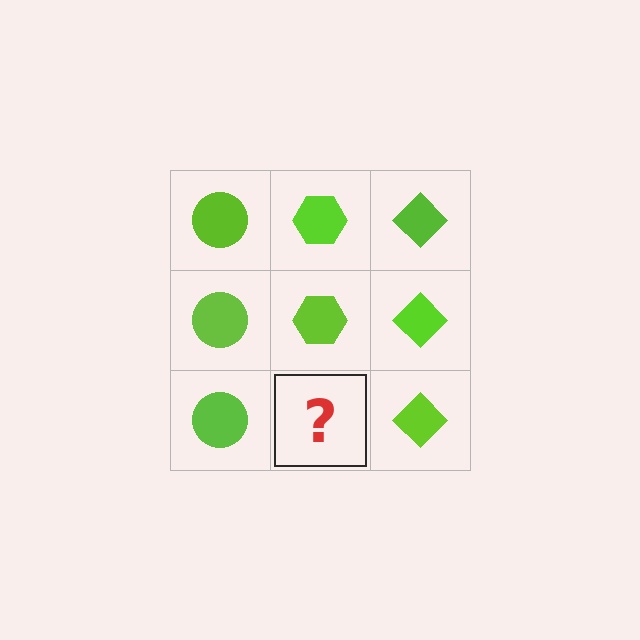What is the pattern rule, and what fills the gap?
The rule is that each column has a consistent shape. The gap should be filled with a lime hexagon.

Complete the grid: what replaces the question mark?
The question mark should be replaced with a lime hexagon.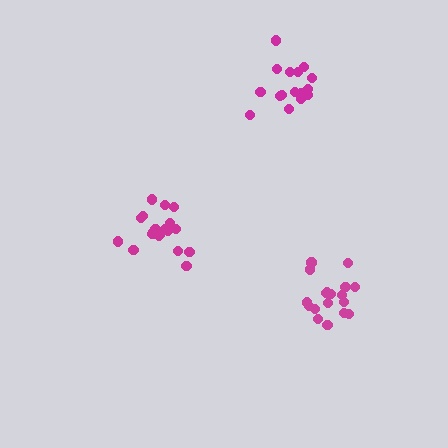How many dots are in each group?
Group 1: 21 dots, Group 2: 18 dots, Group 3: 16 dots (55 total).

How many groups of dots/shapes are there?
There are 3 groups.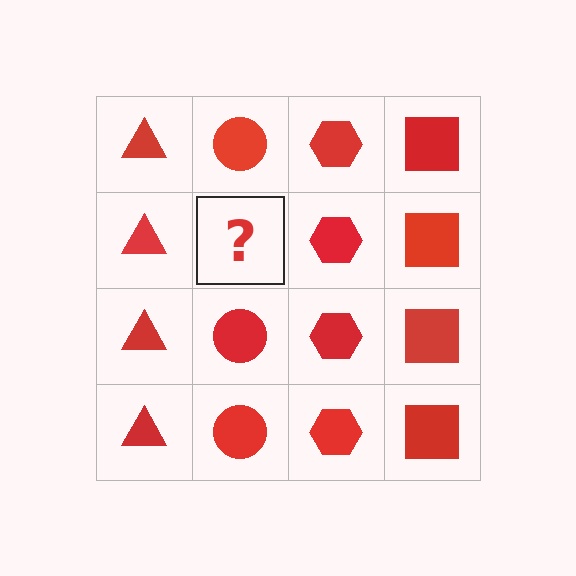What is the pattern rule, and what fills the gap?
The rule is that each column has a consistent shape. The gap should be filled with a red circle.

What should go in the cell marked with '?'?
The missing cell should contain a red circle.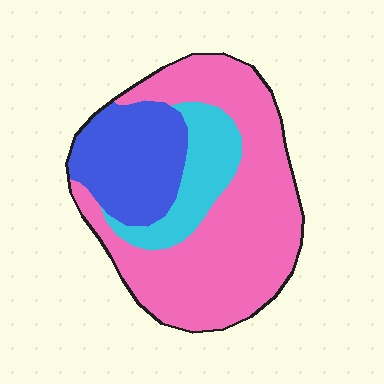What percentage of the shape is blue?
Blue covers about 25% of the shape.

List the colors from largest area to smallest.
From largest to smallest: pink, blue, cyan.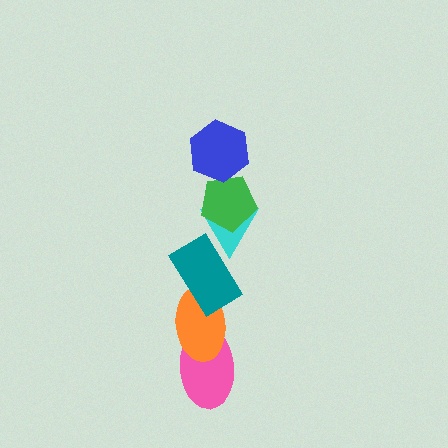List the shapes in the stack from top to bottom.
From top to bottom: the blue hexagon, the green pentagon, the cyan triangle, the teal rectangle, the orange ellipse, the pink ellipse.